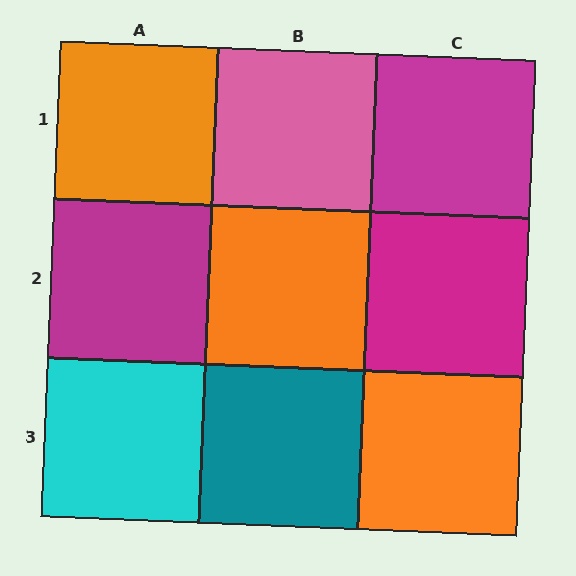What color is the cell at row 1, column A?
Orange.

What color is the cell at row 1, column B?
Pink.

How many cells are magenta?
3 cells are magenta.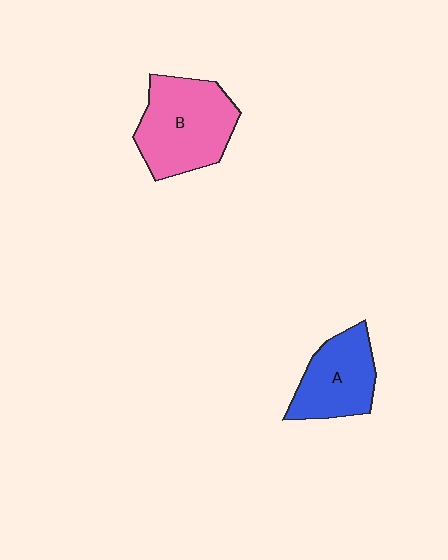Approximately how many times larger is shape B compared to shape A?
Approximately 1.4 times.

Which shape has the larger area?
Shape B (pink).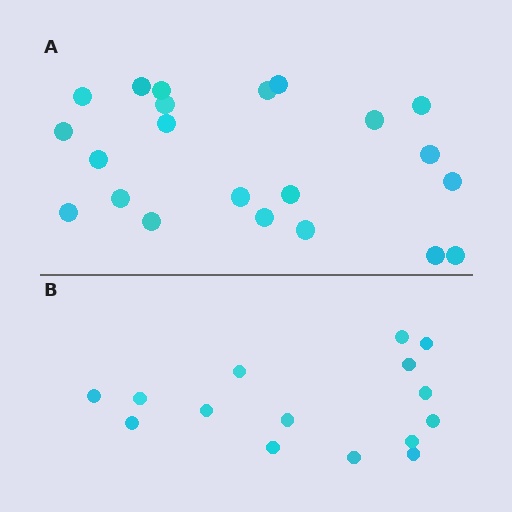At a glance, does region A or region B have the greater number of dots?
Region A (the top region) has more dots.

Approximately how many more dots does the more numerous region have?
Region A has roughly 8 or so more dots than region B.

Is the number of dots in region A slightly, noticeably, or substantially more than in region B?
Region A has substantially more. The ratio is roughly 1.5 to 1.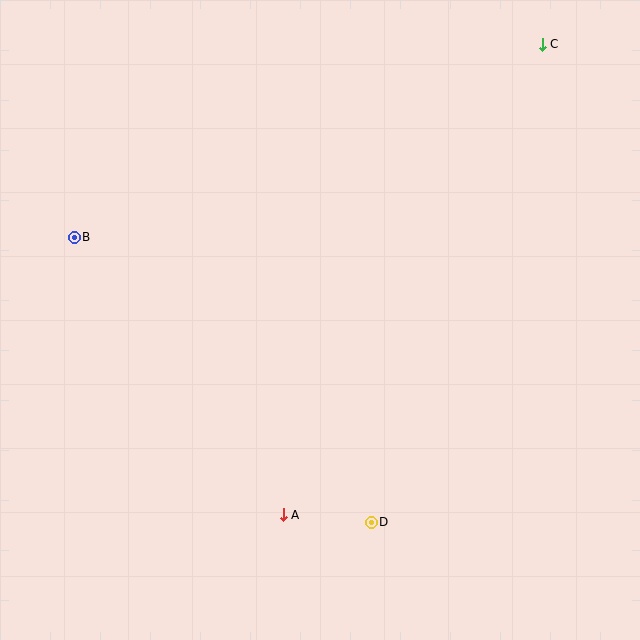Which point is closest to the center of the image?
Point A at (283, 515) is closest to the center.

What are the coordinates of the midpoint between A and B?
The midpoint between A and B is at (179, 376).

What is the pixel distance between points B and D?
The distance between B and D is 411 pixels.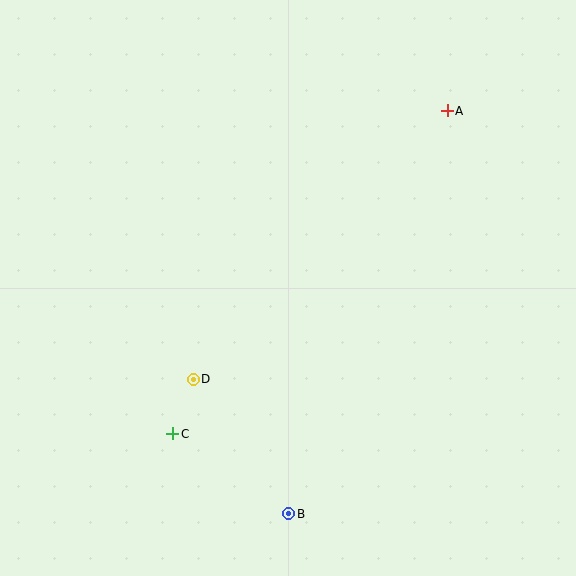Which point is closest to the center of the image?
Point D at (193, 379) is closest to the center.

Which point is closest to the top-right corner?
Point A is closest to the top-right corner.